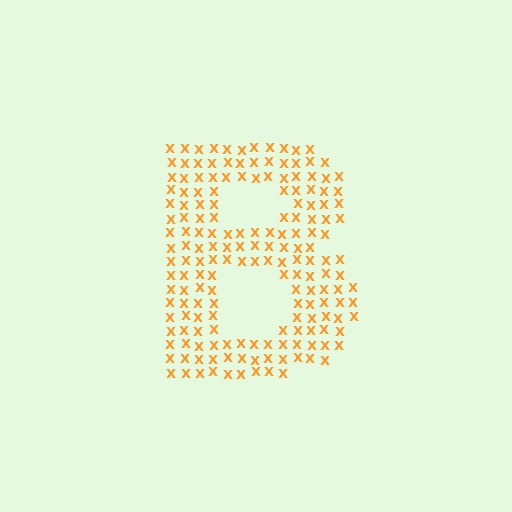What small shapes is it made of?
It is made of small letter X's.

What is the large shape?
The large shape is the letter B.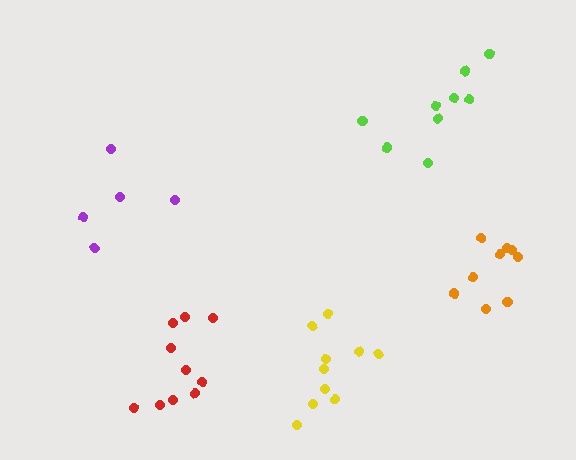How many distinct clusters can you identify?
There are 5 distinct clusters.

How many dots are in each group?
Group 1: 5 dots, Group 2: 9 dots, Group 3: 10 dots, Group 4: 10 dots, Group 5: 9 dots (43 total).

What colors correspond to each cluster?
The clusters are colored: purple, orange, yellow, red, lime.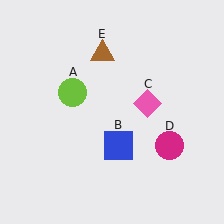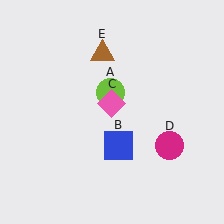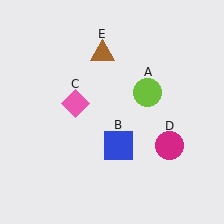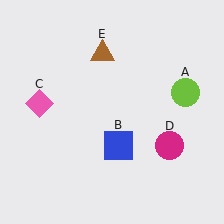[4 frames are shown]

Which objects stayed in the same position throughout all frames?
Blue square (object B) and magenta circle (object D) and brown triangle (object E) remained stationary.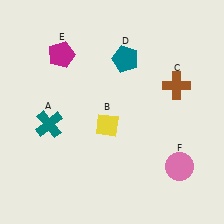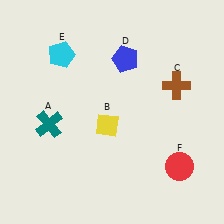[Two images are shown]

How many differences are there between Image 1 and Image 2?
There are 3 differences between the two images.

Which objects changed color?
D changed from teal to blue. E changed from magenta to cyan. F changed from pink to red.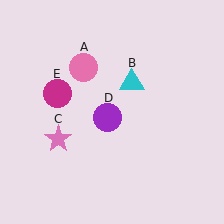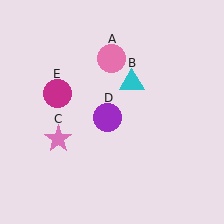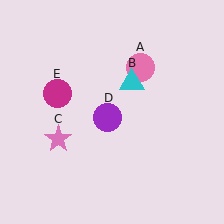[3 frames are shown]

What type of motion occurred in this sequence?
The pink circle (object A) rotated clockwise around the center of the scene.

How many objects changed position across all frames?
1 object changed position: pink circle (object A).